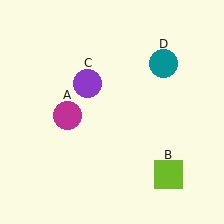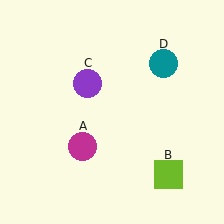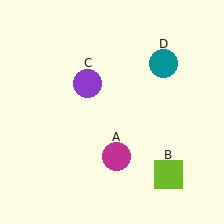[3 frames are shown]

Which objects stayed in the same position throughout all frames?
Lime square (object B) and purple circle (object C) and teal circle (object D) remained stationary.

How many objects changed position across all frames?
1 object changed position: magenta circle (object A).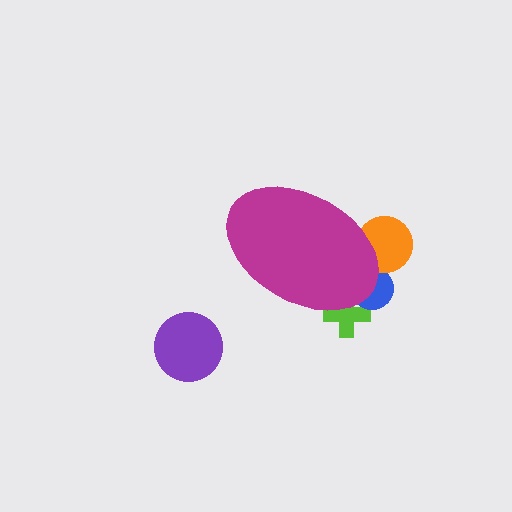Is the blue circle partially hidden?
Yes, the blue circle is partially hidden behind the magenta ellipse.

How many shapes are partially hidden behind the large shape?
3 shapes are partially hidden.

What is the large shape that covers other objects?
A magenta ellipse.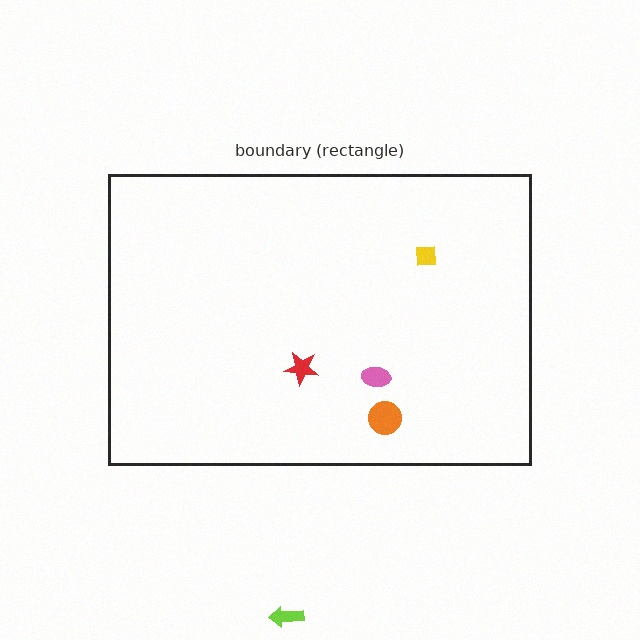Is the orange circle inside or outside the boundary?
Inside.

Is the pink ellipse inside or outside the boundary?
Inside.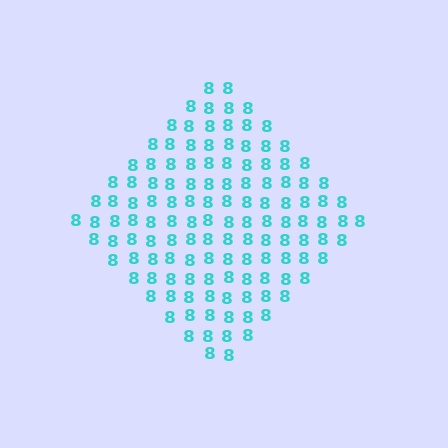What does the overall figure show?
The overall figure shows a diamond.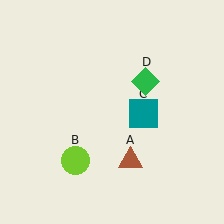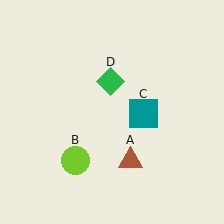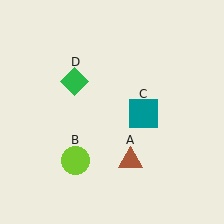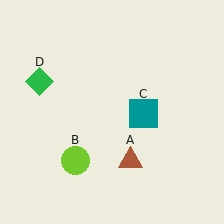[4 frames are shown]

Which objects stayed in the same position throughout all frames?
Brown triangle (object A) and lime circle (object B) and teal square (object C) remained stationary.